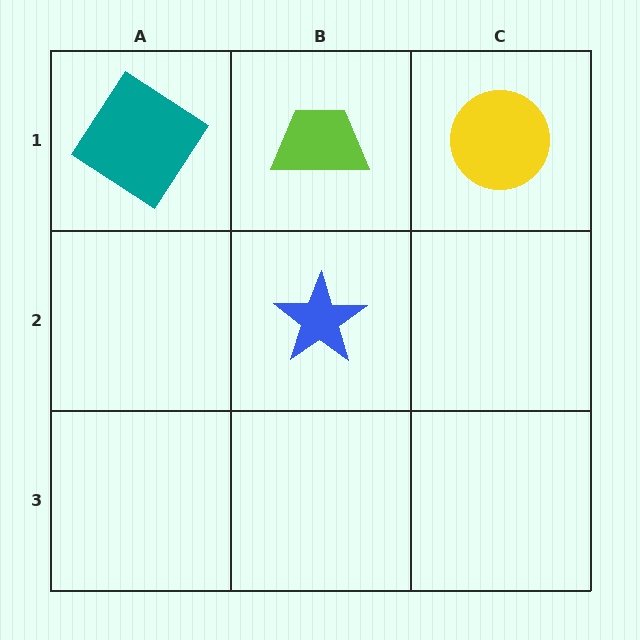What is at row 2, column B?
A blue star.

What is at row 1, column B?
A lime trapezoid.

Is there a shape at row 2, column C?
No, that cell is empty.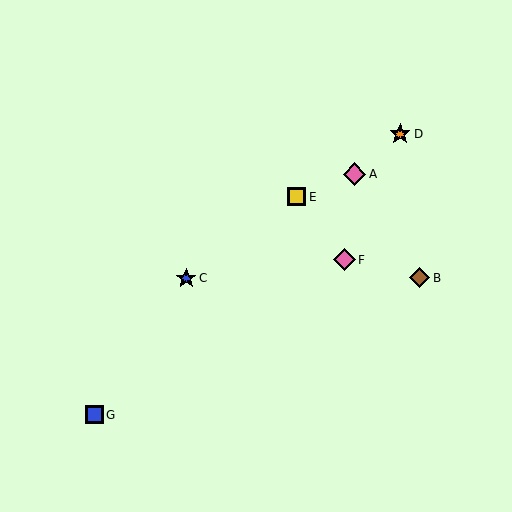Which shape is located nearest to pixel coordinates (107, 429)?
The blue square (labeled G) at (94, 415) is nearest to that location.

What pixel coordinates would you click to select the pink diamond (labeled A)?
Click at (355, 174) to select the pink diamond A.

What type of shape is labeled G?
Shape G is a blue square.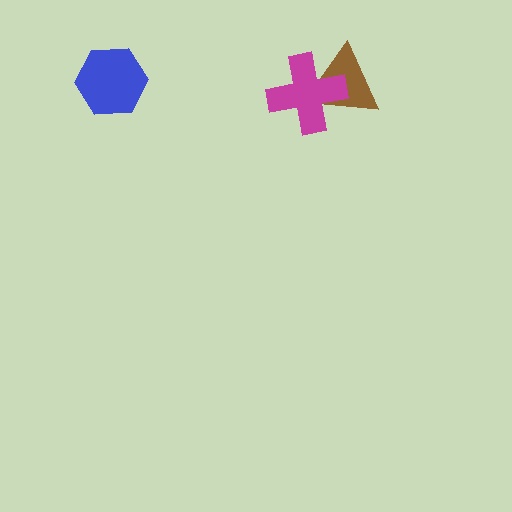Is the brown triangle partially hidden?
Yes, it is partially covered by another shape.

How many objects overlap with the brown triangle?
1 object overlaps with the brown triangle.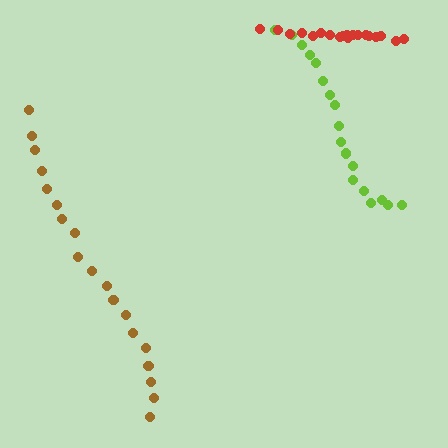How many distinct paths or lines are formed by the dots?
There are 3 distinct paths.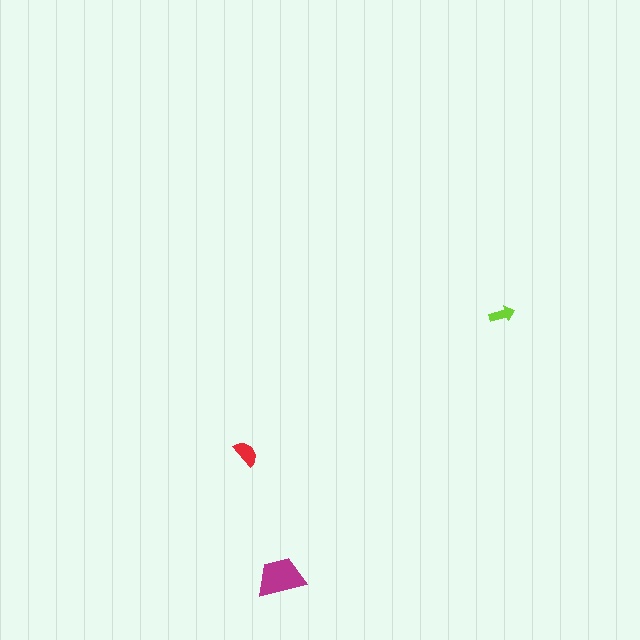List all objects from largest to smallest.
The magenta trapezoid, the red semicircle, the lime arrow.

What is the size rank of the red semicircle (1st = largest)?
2nd.